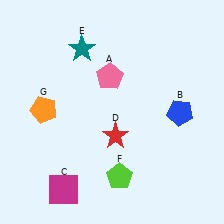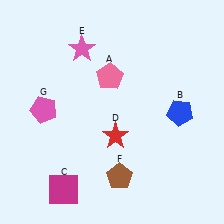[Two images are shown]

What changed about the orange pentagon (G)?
In Image 1, G is orange. In Image 2, it changed to pink.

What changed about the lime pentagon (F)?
In Image 1, F is lime. In Image 2, it changed to brown.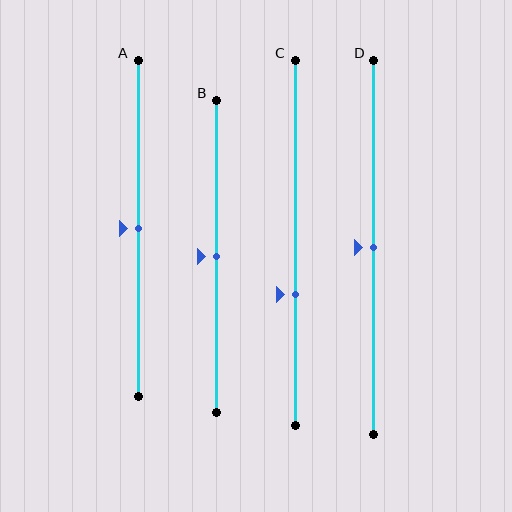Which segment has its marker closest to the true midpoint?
Segment A has its marker closest to the true midpoint.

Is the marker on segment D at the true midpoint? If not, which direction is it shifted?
Yes, the marker on segment D is at the true midpoint.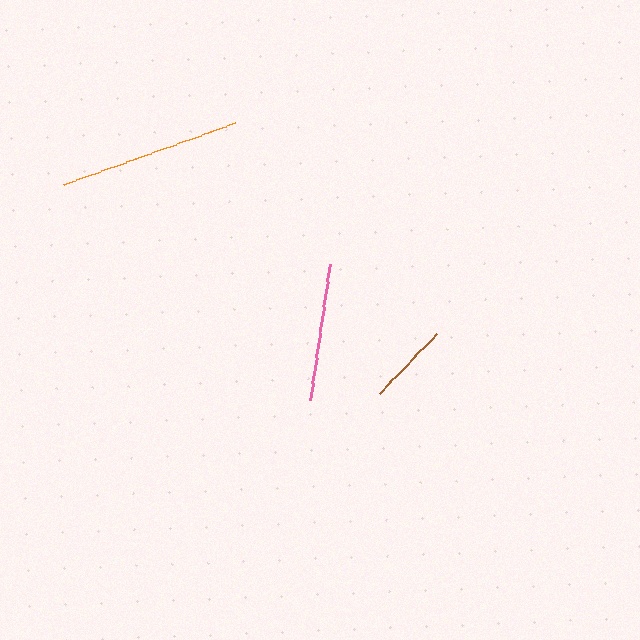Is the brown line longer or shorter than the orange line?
The orange line is longer than the brown line.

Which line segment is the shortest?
The brown line is the shortest at approximately 82 pixels.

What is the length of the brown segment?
The brown segment is approximately 82 pixels long.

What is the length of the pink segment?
The pink segment is approximately 138 pixels long.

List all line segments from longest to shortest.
From longest to shortest: orange, pink, brown.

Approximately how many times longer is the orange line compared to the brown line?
The orange line is approximately 2.2 times the length of the brown line.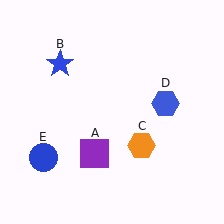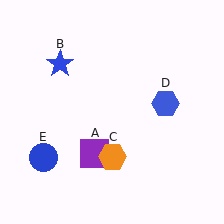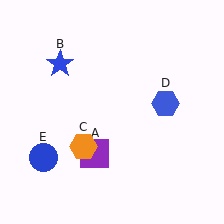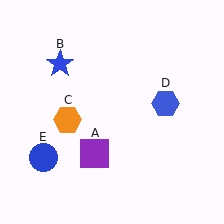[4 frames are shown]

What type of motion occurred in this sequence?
The orange hexagon (object C) rotated clockwise around the center of the scene.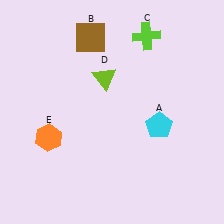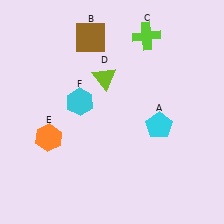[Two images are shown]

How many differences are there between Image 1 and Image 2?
There is 1 difference between the two images.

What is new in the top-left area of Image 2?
A cyan hexagon (F) was added in the top-left area of Image 2.